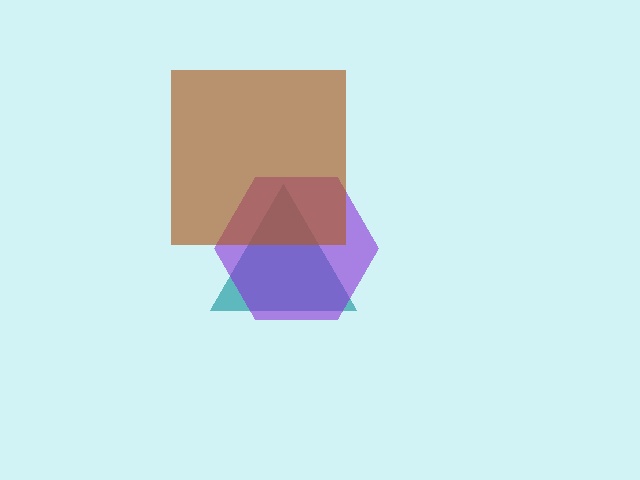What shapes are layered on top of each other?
The layered shapes are: a teal triangle, a purple hexagon, a brown square.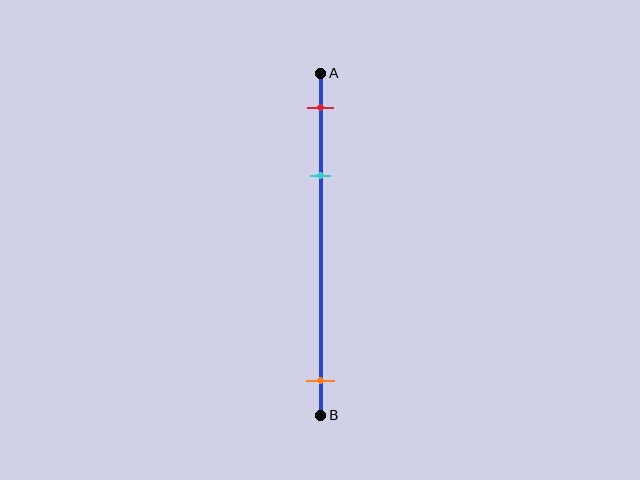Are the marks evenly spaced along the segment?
No, the marks are not evenly spaced.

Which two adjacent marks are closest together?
The red and cyan marks are the closest adjacent pair.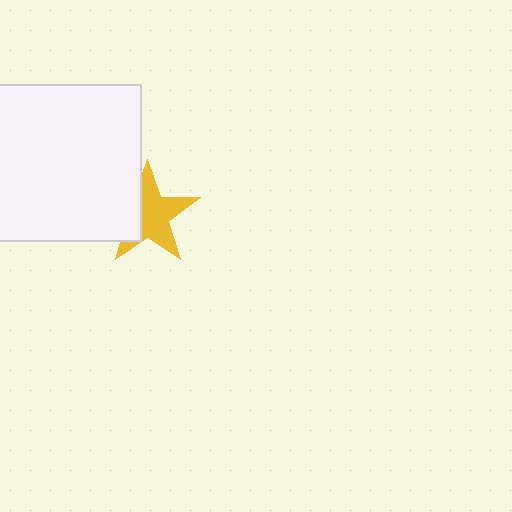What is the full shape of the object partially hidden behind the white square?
The partially hidden object is a yellow star.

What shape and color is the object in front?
The object in front is a white square.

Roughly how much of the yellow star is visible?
Most of it is visible (roughly 67%).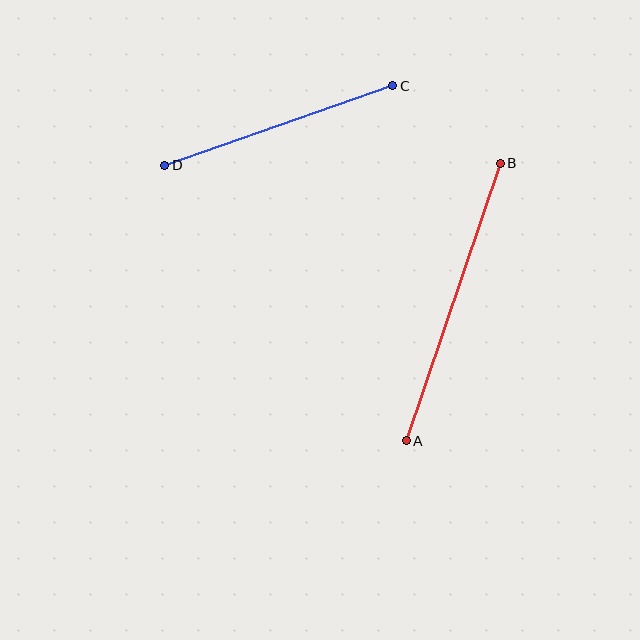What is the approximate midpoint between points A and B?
The midpoint is at approximately (453, 302) pixels.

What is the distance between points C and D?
The distance is approximately 242 pixels.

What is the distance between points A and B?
The distance is approximately 293 pixels.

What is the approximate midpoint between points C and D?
The midpoint is at approximately (279, 126) pixels.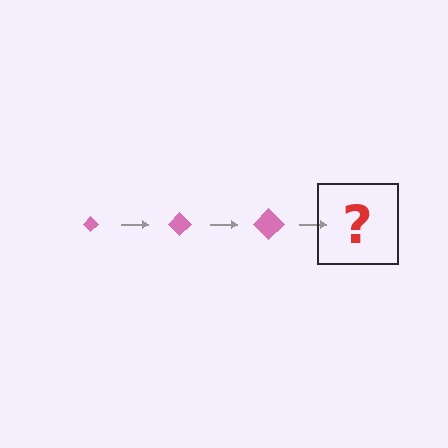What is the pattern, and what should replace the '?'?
The pattern is that the diamond gets progressively larger each step. The '?' should be a pink diamond, larger than the previous one.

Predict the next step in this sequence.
The next step is a pink diamond, larger than the previous one.